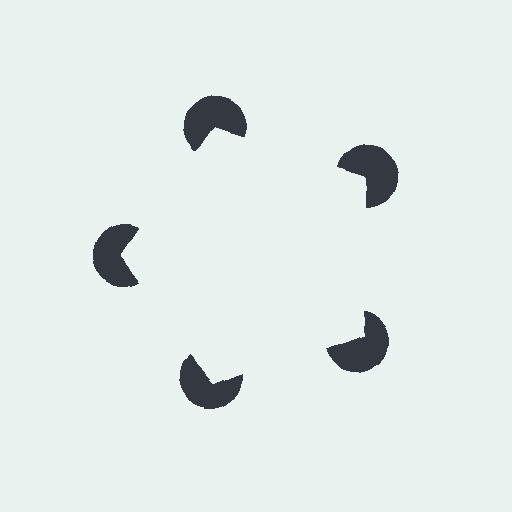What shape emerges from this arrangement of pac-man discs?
An illusory pentagon — its edges are inferred from the aligned wedge cuts in the pac-man discs, not physically drawn.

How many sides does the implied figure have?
5 sides.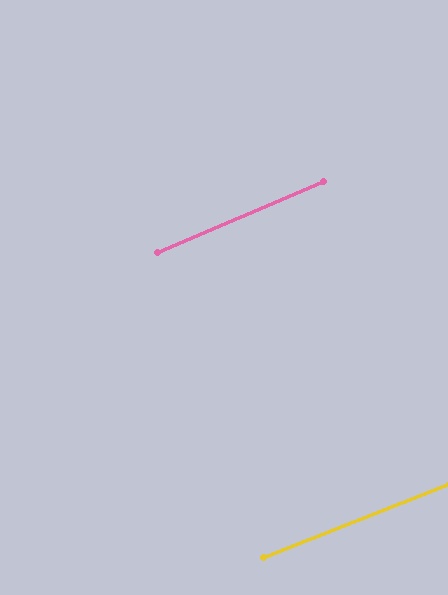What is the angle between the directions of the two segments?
Approximately 2 degrees.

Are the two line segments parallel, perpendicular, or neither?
Parallel — their directions differ by only 1.5°.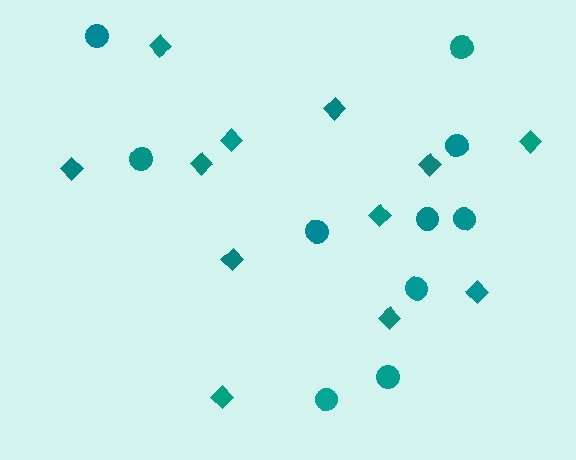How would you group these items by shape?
There are 2 groups: one group of circles (10) and one group of diamonds (12).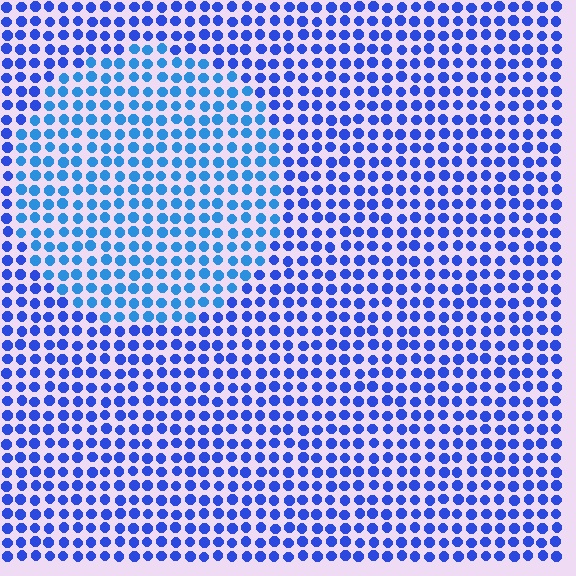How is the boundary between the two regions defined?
The boundary is defined purely by a slight shift in hue (about 24 degrees). Spacing, size, and orientation are identical on both sides.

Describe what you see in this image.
The image is filled with small blue elements in a uniform arrangement. A circle-shaped region is visible where the elements are tinted to a slightly different hue, forming a subtle color boundary.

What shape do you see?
I see a circle.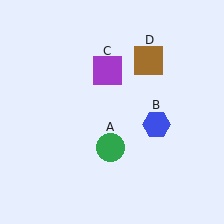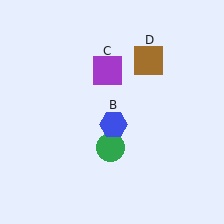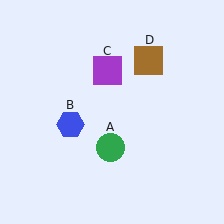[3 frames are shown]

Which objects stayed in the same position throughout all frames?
Green circle (object A) and purple square (object C) and brown square (object D) remained stationary.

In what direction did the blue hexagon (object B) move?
The blue hexagon (object B) moved left.